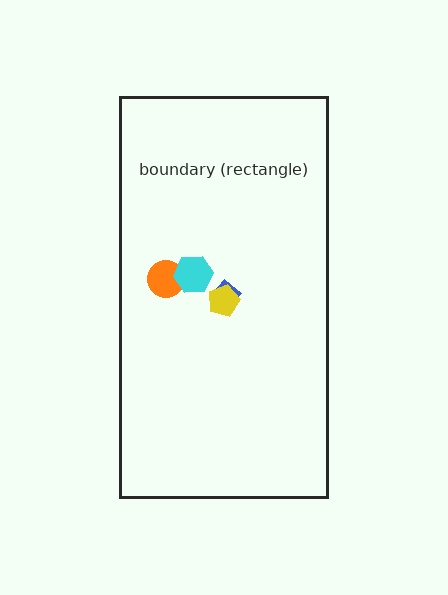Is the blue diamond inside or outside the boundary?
Inside.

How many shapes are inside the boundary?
4 inside, 0 outside.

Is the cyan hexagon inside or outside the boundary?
Inside.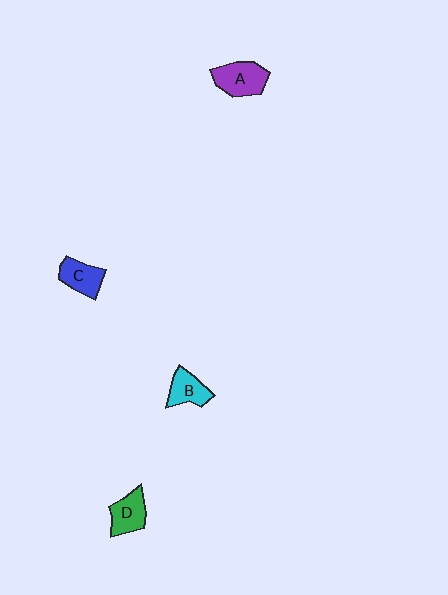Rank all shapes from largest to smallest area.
From largest to smallest: A (purple), D (green), C (blue), B (cyan).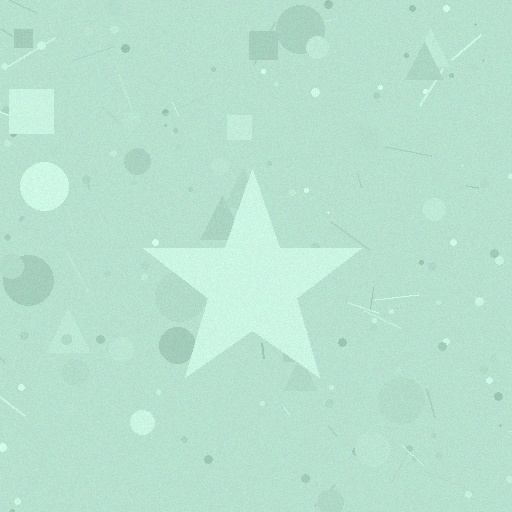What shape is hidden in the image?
A star is hidden in the image.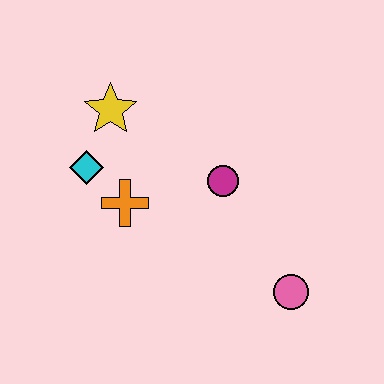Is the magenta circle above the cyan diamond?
No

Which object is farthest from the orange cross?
The pink circle is farthest from the orange cross.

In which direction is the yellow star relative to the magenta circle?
The yellow star is to the left of the magenta circle.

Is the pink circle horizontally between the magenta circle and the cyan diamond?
No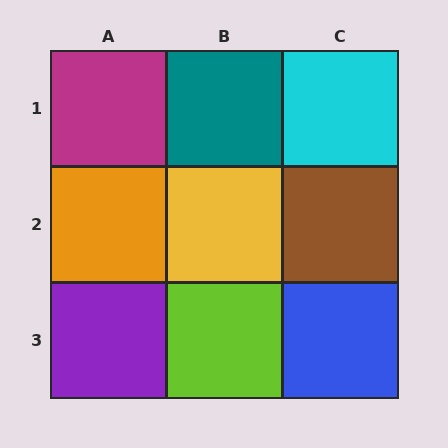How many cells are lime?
1 cell is lime.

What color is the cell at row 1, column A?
Magenta.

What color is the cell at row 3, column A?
Purple.